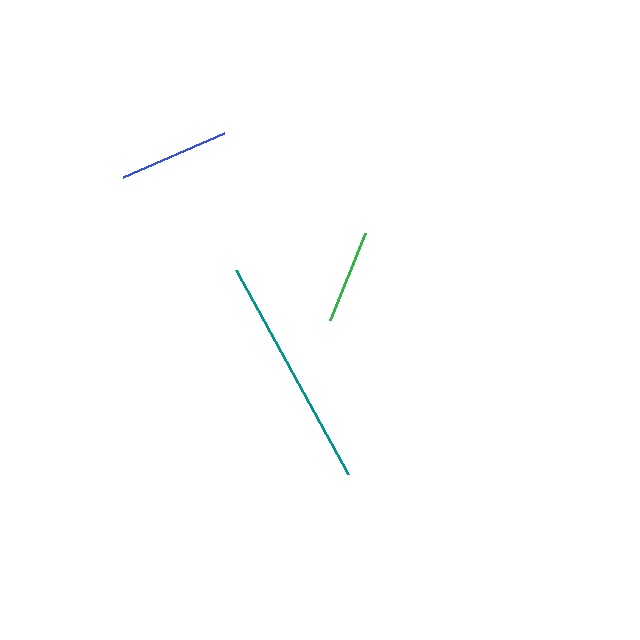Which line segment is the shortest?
The green line is the shortest at approximately 94 pixels.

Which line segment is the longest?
The teal line is the longest at approximately 233 pixels.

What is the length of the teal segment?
The teal segment is approximately 233 pixels long.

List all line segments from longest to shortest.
From longest to shortest: teal, blue, green.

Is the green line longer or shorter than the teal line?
The teal line is longer than the green line.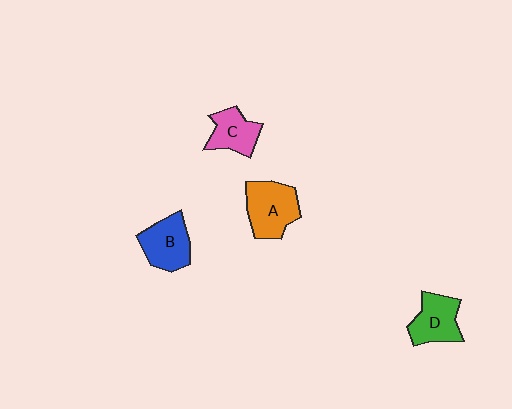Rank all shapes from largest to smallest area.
From largest to smallest: A (orange), B (blue), D (green), C (pink).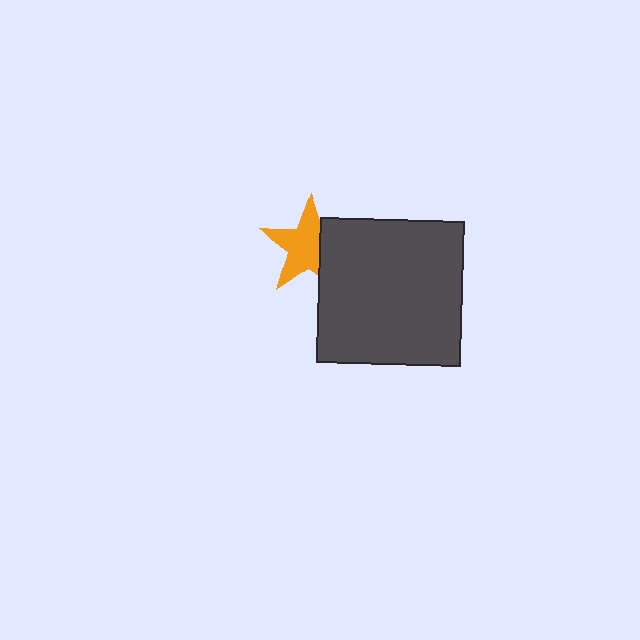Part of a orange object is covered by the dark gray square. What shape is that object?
It is a star.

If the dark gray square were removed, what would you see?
You would see the complete orange star.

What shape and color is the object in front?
The object in front is a dark gray square.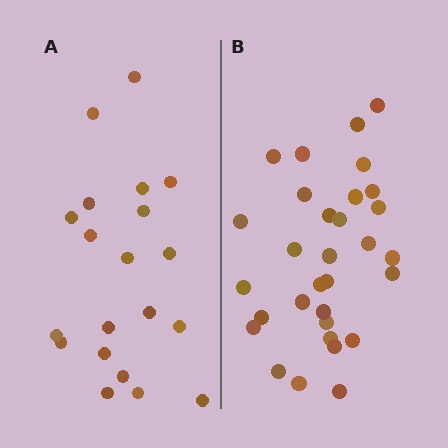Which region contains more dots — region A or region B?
Region B (the right region) has more dots.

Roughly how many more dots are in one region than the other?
Region B has roughly 12 or so more dots than region A.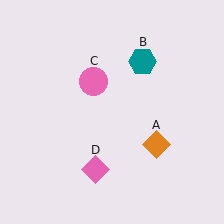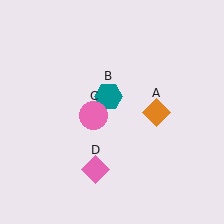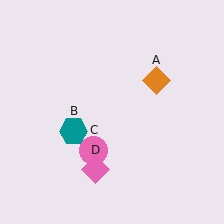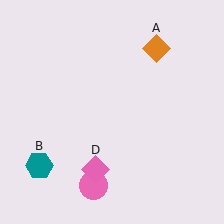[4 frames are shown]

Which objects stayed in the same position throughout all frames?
Pink diamond (object D) remained stationary.